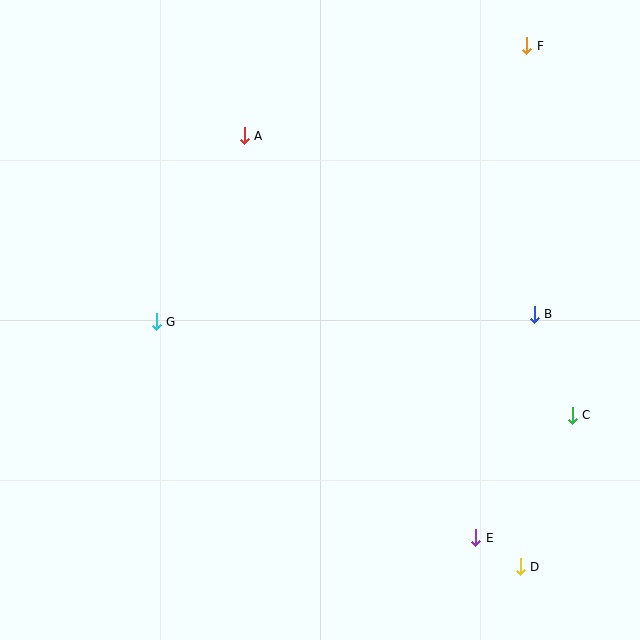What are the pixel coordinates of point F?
Point F is at (527, 46).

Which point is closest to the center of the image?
Point G at (156, 322) is closest to the center.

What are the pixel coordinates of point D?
Point D is at (520, 567).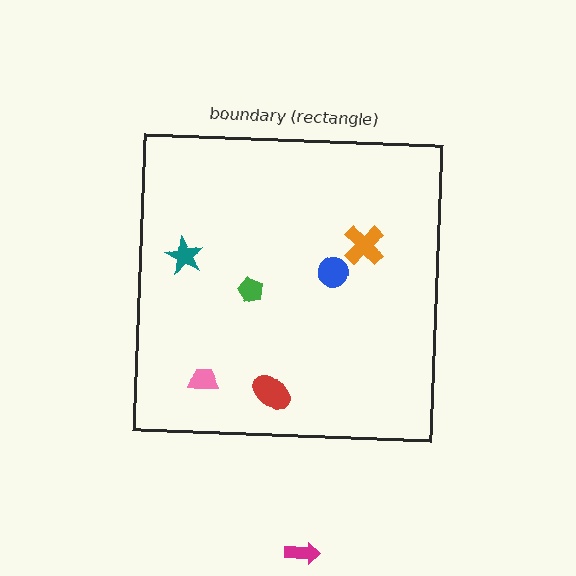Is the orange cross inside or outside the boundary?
Inside.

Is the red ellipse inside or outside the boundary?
Inside.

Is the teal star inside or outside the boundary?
Inside.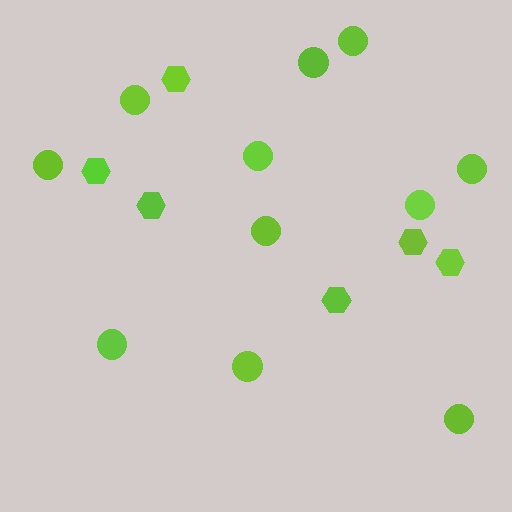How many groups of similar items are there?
There are 2 groups: one group of circles (11) and one group of hexagons (6).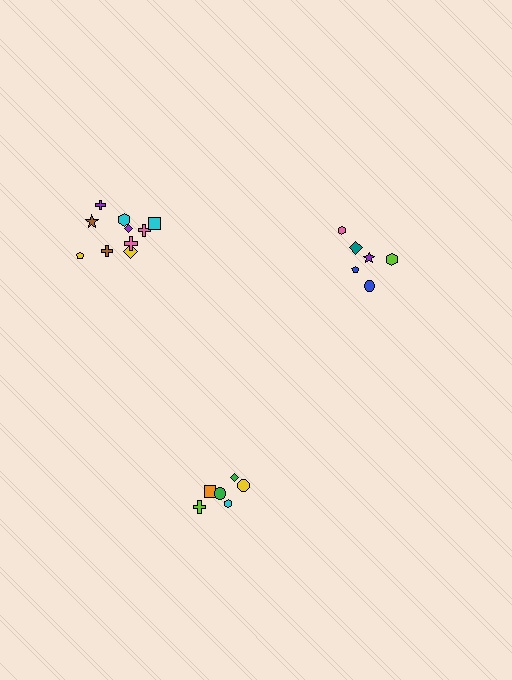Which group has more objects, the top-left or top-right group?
The top-left group.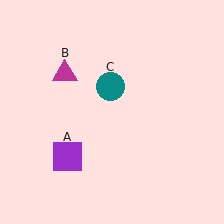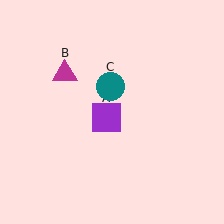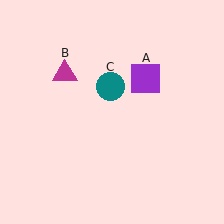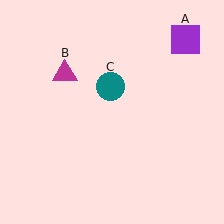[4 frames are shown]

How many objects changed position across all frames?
1 object changed position: purple square (object A).